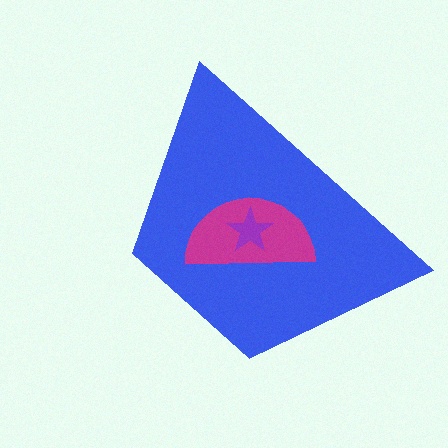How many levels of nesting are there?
3.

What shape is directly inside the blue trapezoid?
The magenta semicircle.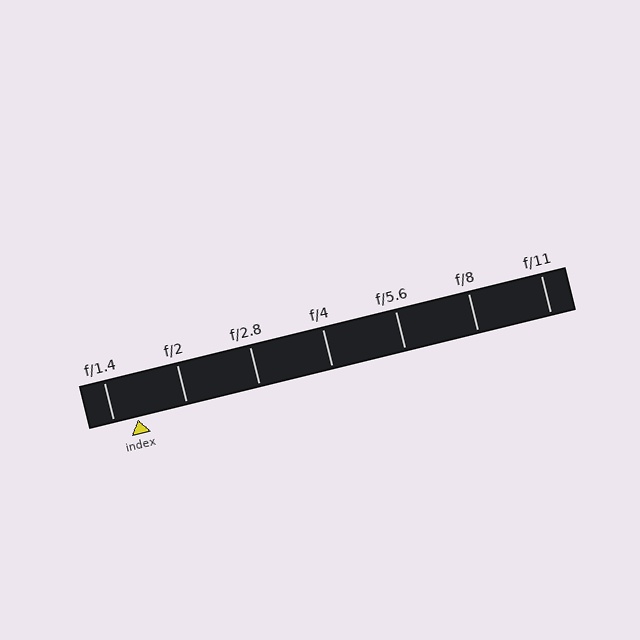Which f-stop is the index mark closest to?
The index mark is closest to f/1.4.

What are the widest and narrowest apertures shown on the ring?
The widest aperture shown is f/1.4 and the narrowest is f/11.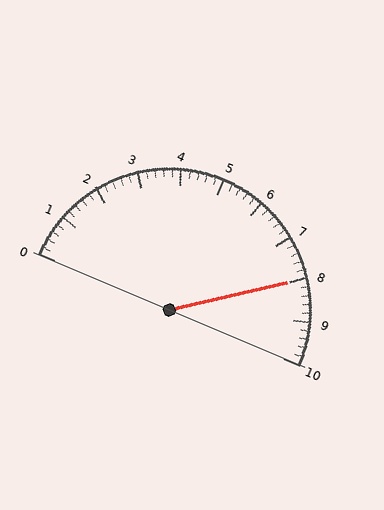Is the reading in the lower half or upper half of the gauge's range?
The reading is in the upper half of the range (0 to 10).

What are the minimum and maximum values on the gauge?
The gauge ranges from 0 to 10.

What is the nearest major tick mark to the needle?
The nearest major tick mark is 8.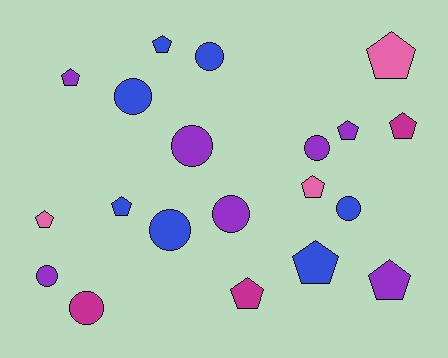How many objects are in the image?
There are 20 objects.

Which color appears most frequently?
Blue, with 7 objects.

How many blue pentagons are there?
There are 3 blue pentagons.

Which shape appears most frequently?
Pentagon, with 11 objects.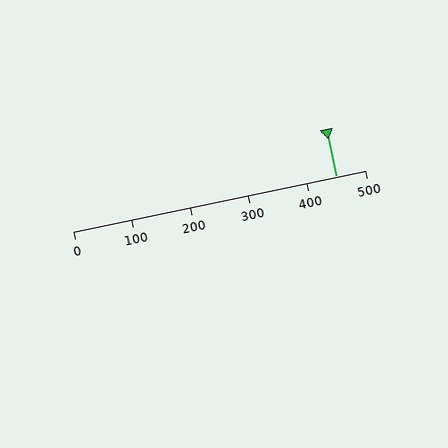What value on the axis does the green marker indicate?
The marker indicates approximately 450.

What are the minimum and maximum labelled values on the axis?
The axis runs from 0 to 500.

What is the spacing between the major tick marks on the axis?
The major ticks are spaced 100 apart.